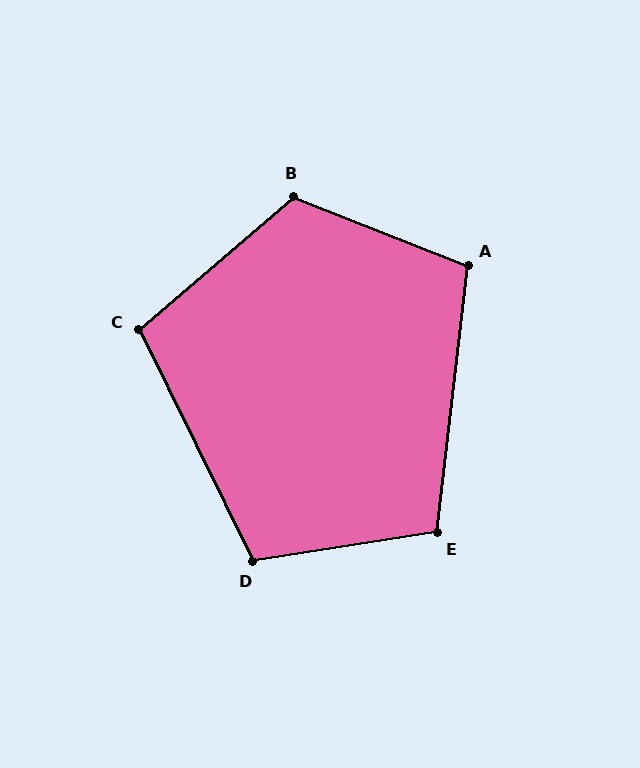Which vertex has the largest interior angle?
B, at approximately 118 degrees.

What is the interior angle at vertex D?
Approximately 107 degrees (obtuse).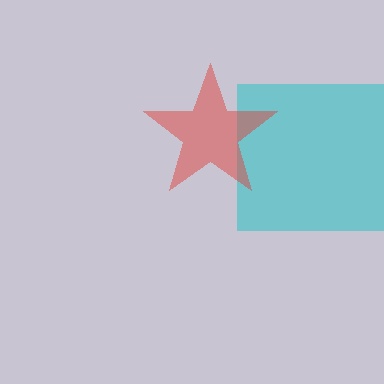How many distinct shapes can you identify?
There are 2 distinct shapes: a cyan square, a red star.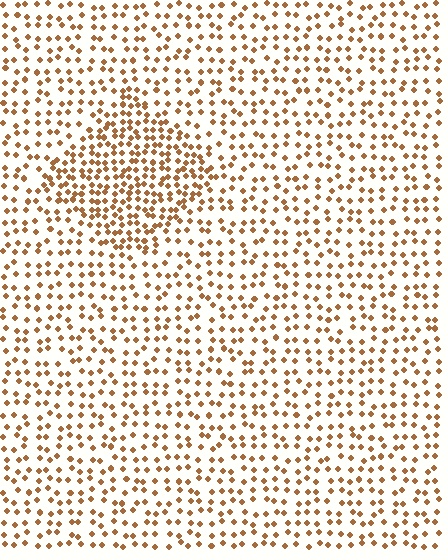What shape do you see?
I see a diamond.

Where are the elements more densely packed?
The elements are more densely packed inside the diamond boundary.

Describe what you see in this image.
The image contains small brown elements arranged at two different densities. A diamond-shaped region is visible where the elements are more densely packed than the surrounding area.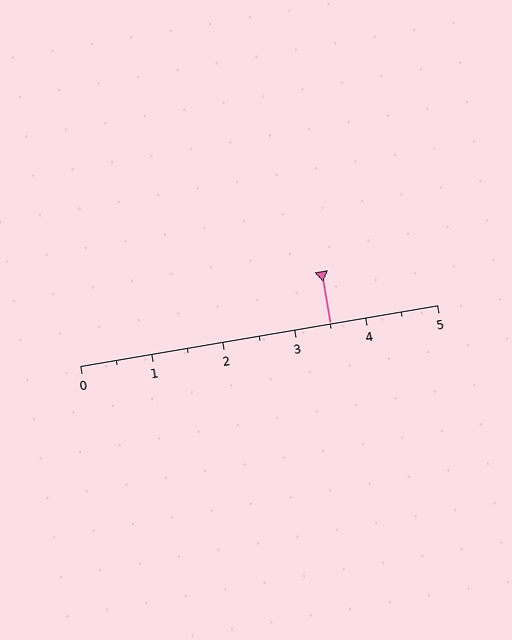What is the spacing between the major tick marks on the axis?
The major ticks are spaced 1 apart.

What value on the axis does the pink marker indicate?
The marker indicates approximately 3.5.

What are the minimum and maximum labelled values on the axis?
The axis runs from 0 to 5.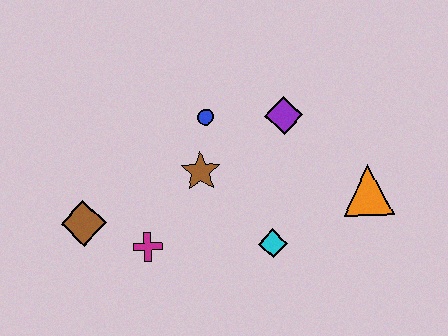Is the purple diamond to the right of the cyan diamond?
Yes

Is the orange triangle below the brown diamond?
No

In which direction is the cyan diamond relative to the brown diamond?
The cyan diamond is to the right of the brown diamond.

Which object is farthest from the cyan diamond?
The brown diamond is farthest from the cyan diamond.